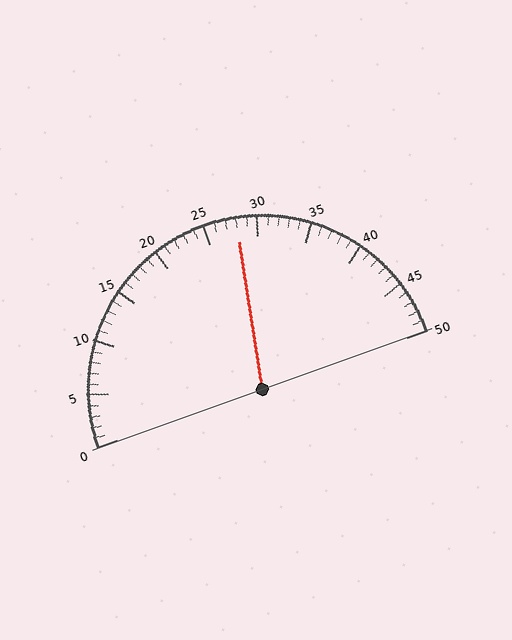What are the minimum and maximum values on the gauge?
The gauge ranges from 0 to 50.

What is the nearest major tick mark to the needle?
The nearest major tick mark is 30.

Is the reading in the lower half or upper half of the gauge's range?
The reading is in the upper half of the range (0 to 50).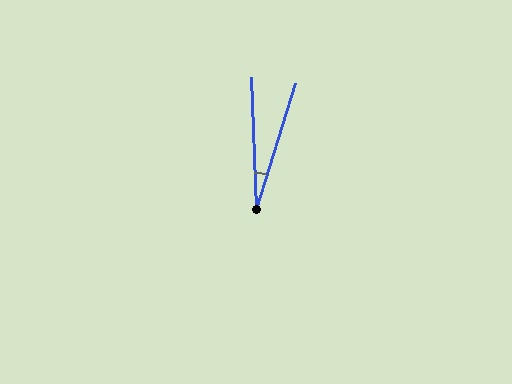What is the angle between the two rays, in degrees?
Approximately 19 degrees.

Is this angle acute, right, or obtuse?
It is acute.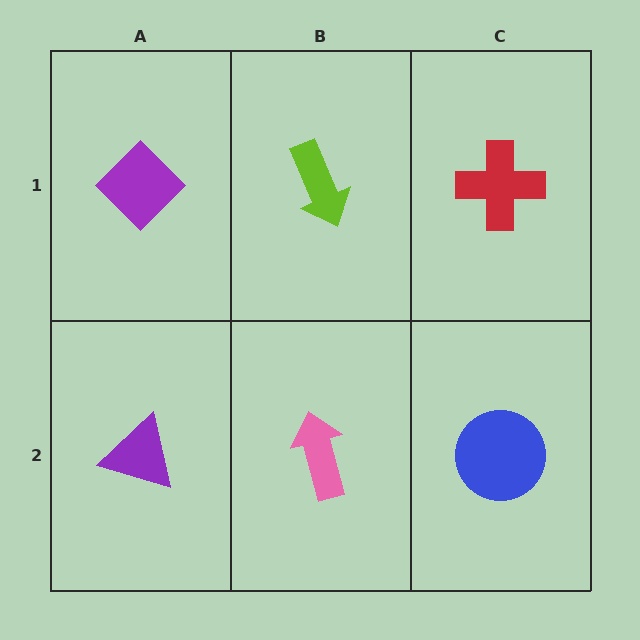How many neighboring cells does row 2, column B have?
3.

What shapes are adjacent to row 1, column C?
A blue circle (row 2, column C), a lime arrow (row 1, column B).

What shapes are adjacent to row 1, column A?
A purple triangle (row 2, column A), a lime arrow (row 1, column B).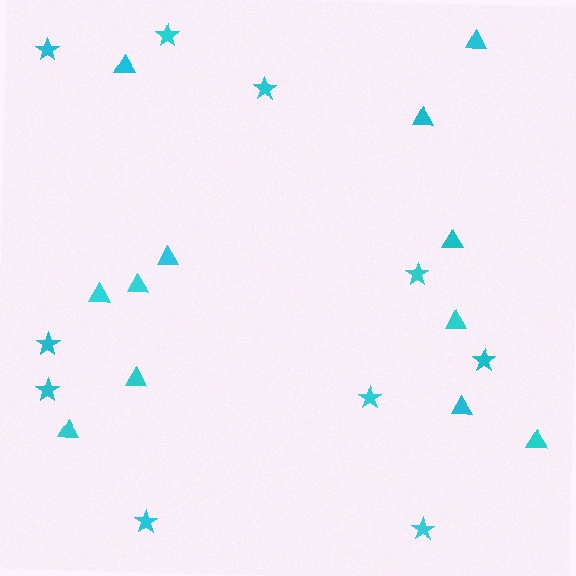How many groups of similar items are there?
There are 2 groups: one group of stars (10) and one group of triangles (12).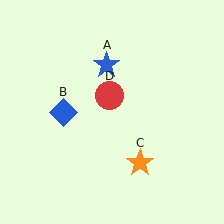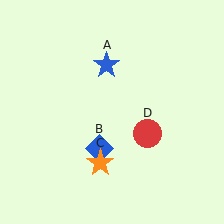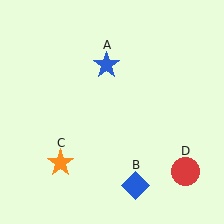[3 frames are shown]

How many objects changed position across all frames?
3 objects changed position: blue diamond (object B), orange star (object C), red circle (object D).